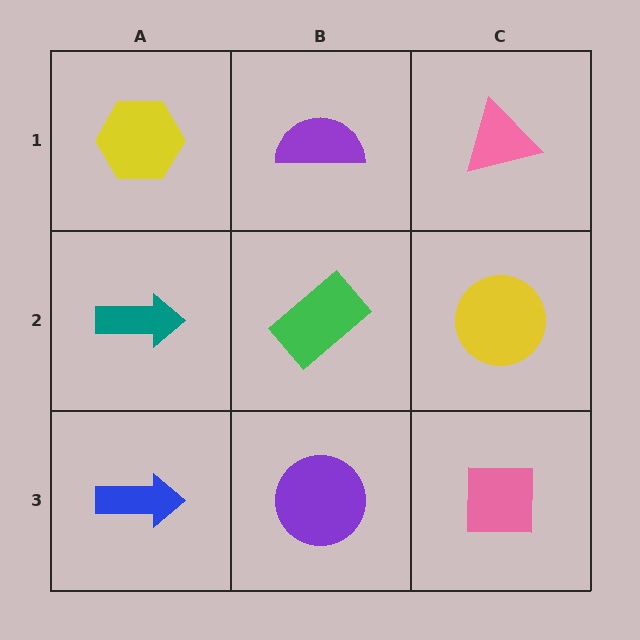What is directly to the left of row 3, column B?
A blue arrow.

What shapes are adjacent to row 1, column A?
A teal arrow (row 2, column A), a purple semicircle (row 1, column B).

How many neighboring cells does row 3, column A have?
2.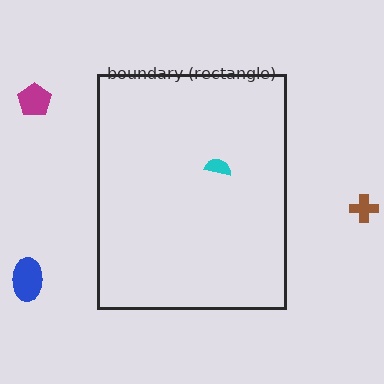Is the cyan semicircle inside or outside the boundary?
Inside.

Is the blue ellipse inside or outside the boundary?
Outside.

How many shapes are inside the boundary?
1 inside, 3 outside.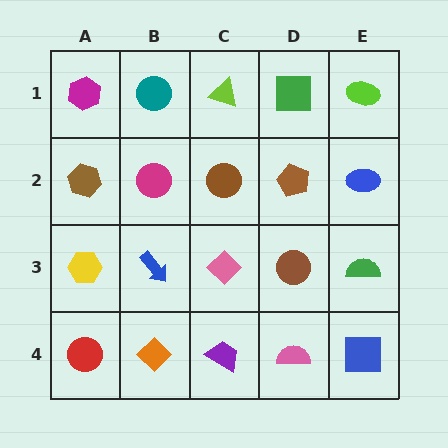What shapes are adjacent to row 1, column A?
A brown hexagon (row 2, column A), a teal circle (row 1, column B).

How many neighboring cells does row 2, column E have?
3.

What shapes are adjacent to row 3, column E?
A blue ellipse (row 2, column E), a blue square (row 4, column E), a brown circle (row 3, column D).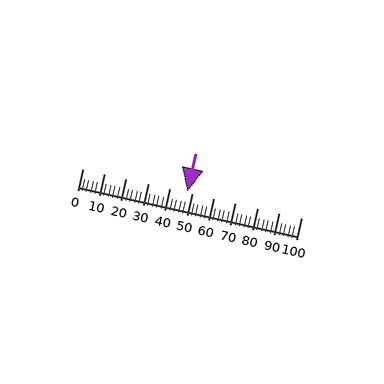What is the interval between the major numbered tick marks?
The major tick marks are spaced 10 units apart.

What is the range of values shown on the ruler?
The ruler shows values from 0 to 100.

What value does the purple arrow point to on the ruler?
The purple arrow points to approximately 48.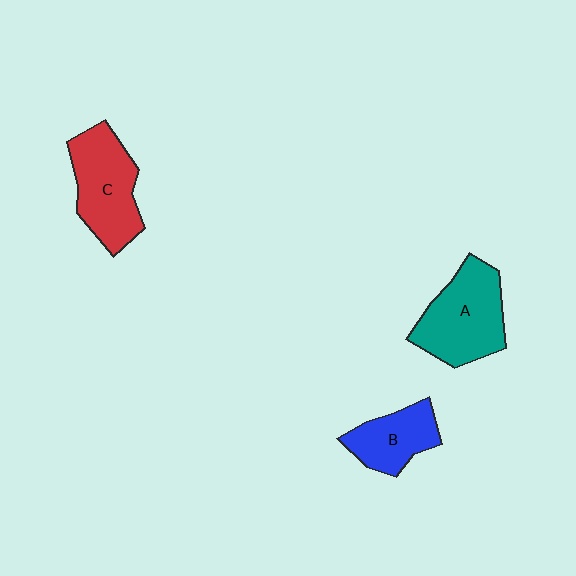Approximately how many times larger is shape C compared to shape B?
Approximately 1.4 times.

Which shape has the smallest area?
Shape B (blue).